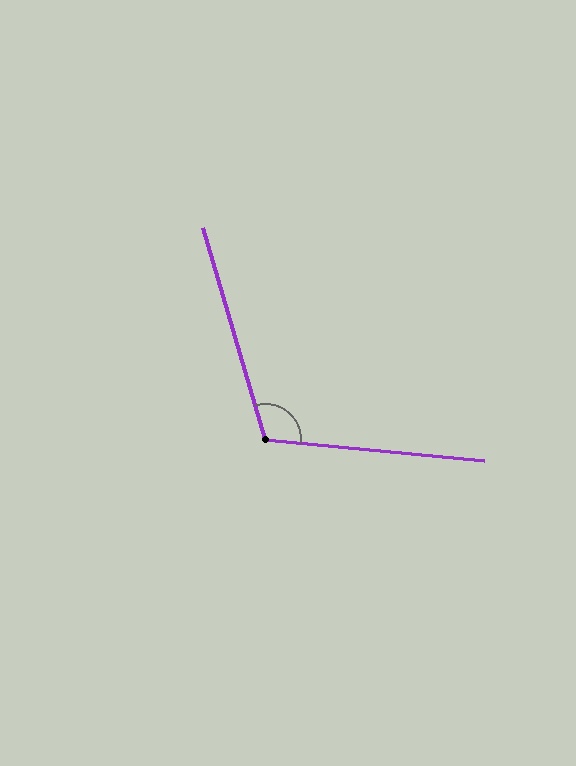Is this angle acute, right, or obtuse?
It is obtuse.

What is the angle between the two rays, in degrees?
Approximately 112 degrees.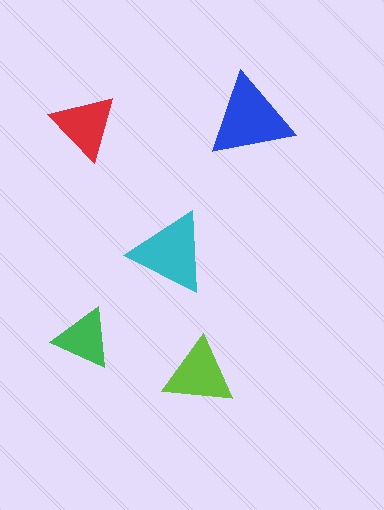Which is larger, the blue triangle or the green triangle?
The blue one.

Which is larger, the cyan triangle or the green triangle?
The cyan one.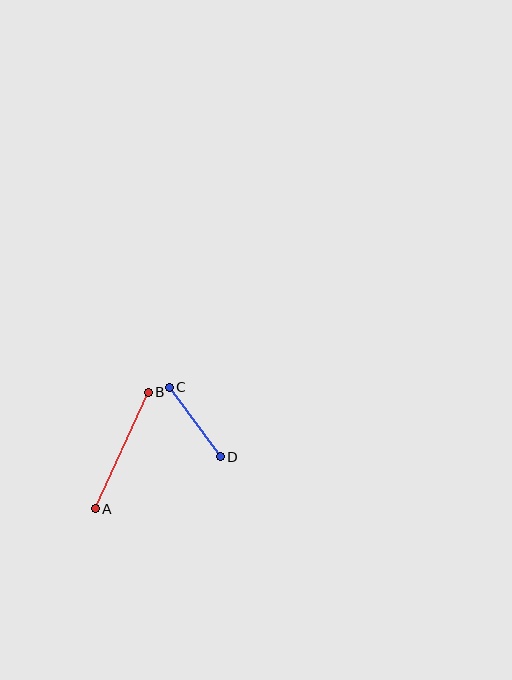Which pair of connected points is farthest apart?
Points A and B are farthest apart.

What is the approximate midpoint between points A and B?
The midpoint is at approximately (122, 451) pixels.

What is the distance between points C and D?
The distance is approximately 86 pixels.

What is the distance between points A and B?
The distance is approximately 128 pixels.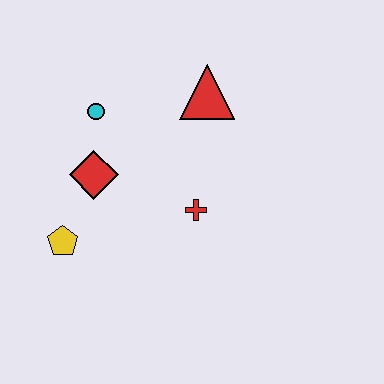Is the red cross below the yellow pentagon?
No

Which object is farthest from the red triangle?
The yellow pentagon is farthest from the red triangle.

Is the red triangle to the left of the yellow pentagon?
No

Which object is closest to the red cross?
The red diamond is closest to the red cross.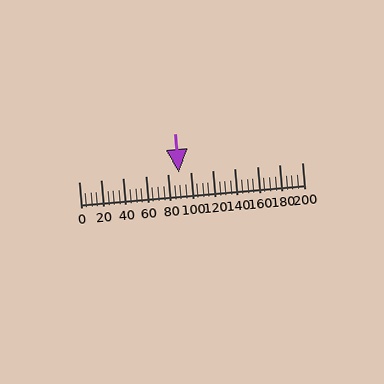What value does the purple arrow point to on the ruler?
The purple arrow points to approximately 90.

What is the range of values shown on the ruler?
The ruler shows values from 0 to 200.